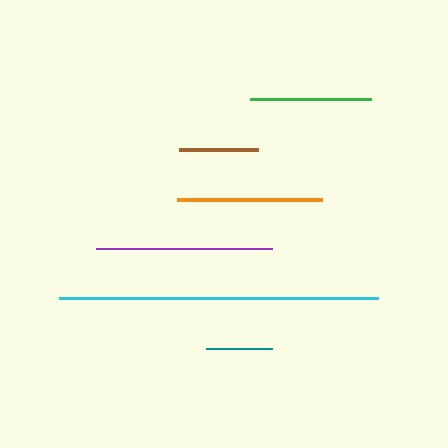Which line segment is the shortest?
The teal line is the shortest at approximately 66 pixels.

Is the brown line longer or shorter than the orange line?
The orange line is longer than the brown line.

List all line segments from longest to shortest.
From longest to shortest: cyan, purple, orange, green, brown, teal.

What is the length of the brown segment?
The brown segment is approximately 79 pixels long.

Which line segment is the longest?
The cyan line is the longest at approximately 319 pixels.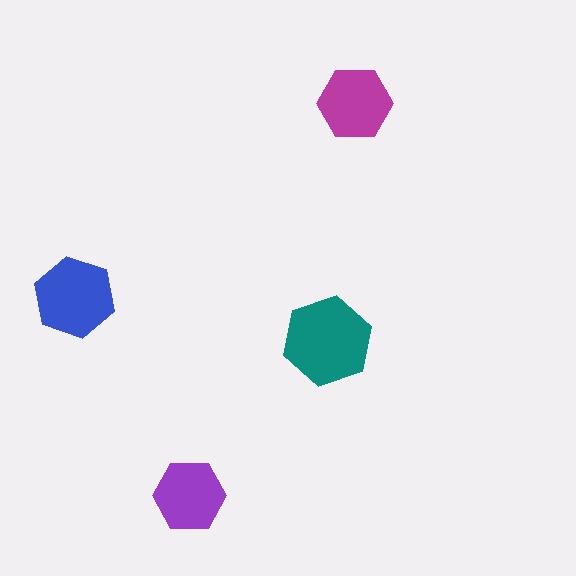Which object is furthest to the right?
The magenta hexagon is rightmost.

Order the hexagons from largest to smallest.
the teal one, the blue one, the magenta one, the purple one.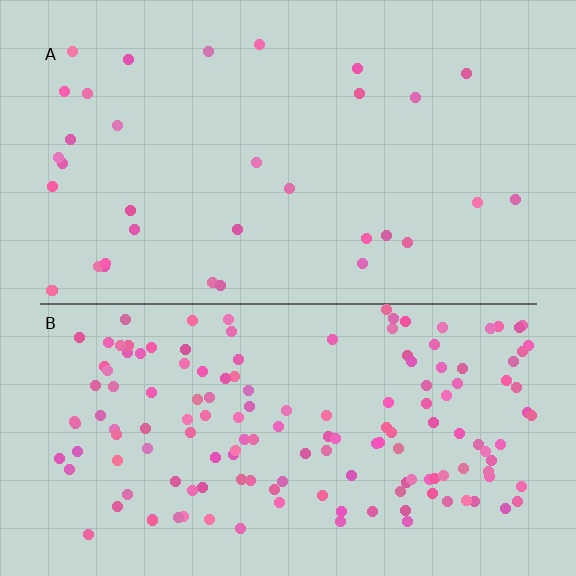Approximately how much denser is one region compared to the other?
Approximately 4.5× — region B over region A.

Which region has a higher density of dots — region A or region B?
B (the bottom).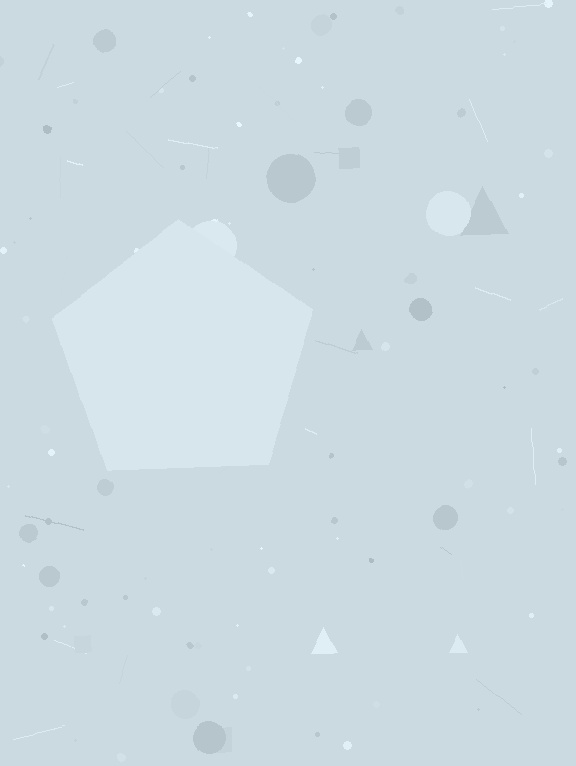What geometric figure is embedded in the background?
A pentagon is embedded in the background.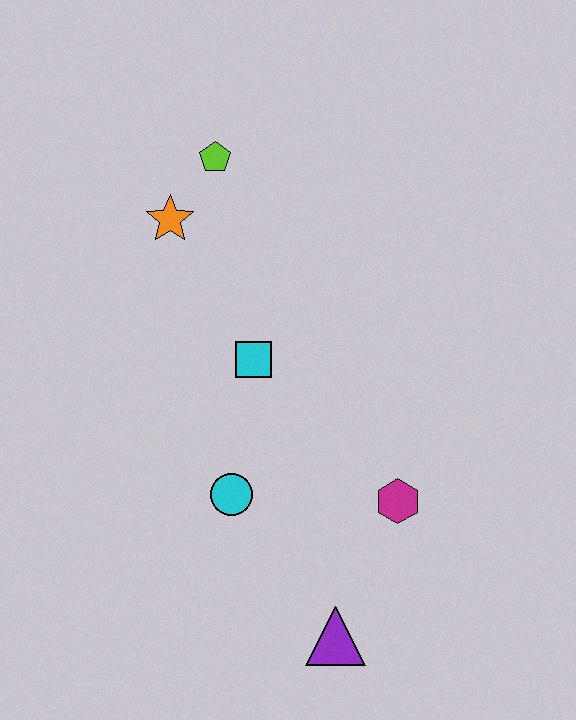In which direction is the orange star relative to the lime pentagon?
The orange star is below the lime pentagon.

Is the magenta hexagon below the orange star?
Yes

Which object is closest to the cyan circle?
The cyan square is closest to the cyan circle.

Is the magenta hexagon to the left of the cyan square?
No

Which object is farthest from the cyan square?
The purple triangle is farthest from the cyan square.